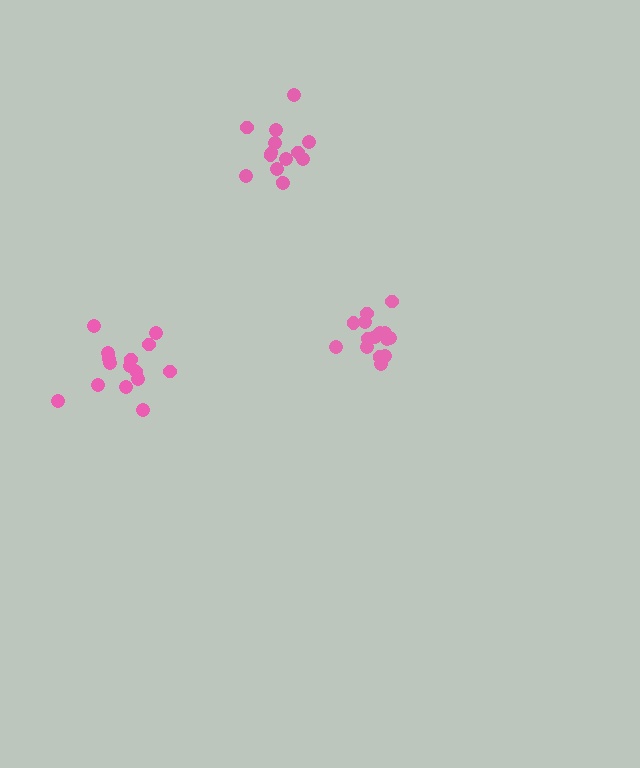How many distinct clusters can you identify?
There are 3 distinct clusters.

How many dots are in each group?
Group 1: 15 dots, Group 2: 14 dots, Group 3: 15 dots (44 total).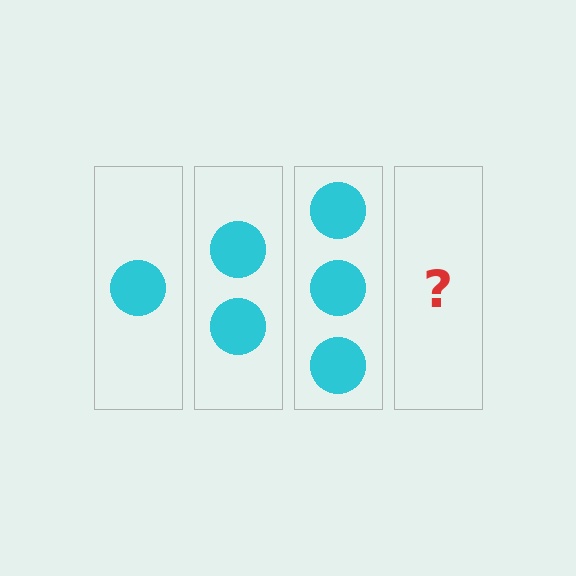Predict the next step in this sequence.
The next step is 4 circles.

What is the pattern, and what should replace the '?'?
The pattern is that each step adds one more circle. The '?' should be 4 circles.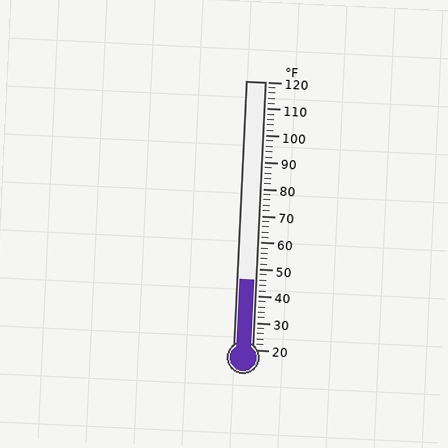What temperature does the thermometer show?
The thermometer shows approximately 46°F.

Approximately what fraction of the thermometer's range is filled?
The thermometer is filled to approximately 25% of its range.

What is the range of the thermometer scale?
The thermometer scale ranges from 20°F to 120°F.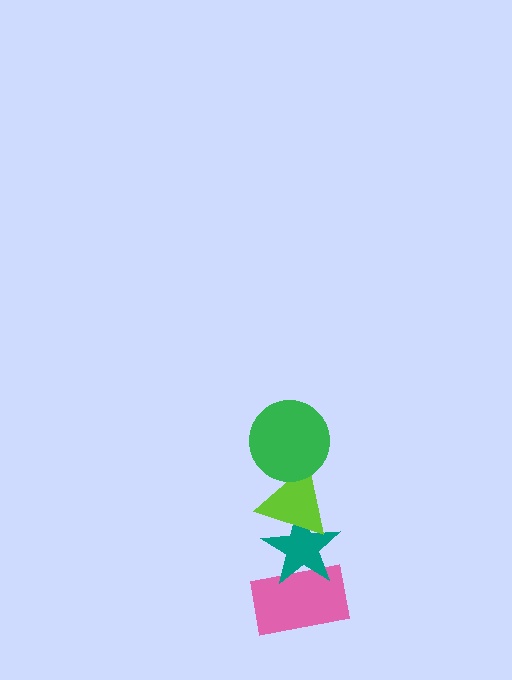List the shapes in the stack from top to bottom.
From top to bottom: the green circle, the lime triangle, the teal star, the pink rectangle.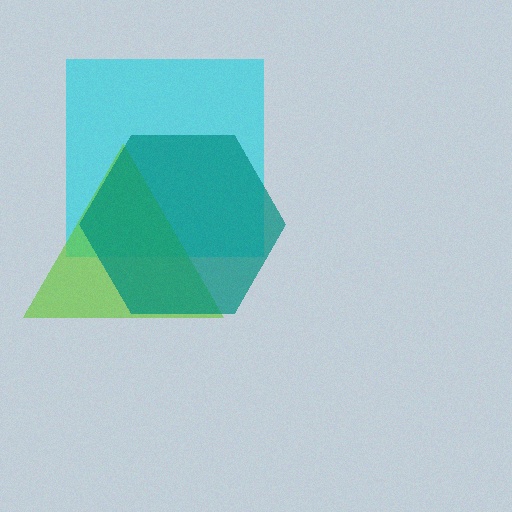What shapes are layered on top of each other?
The layered shapes are: a cyan square, a lime triangle, a teal hexagon.